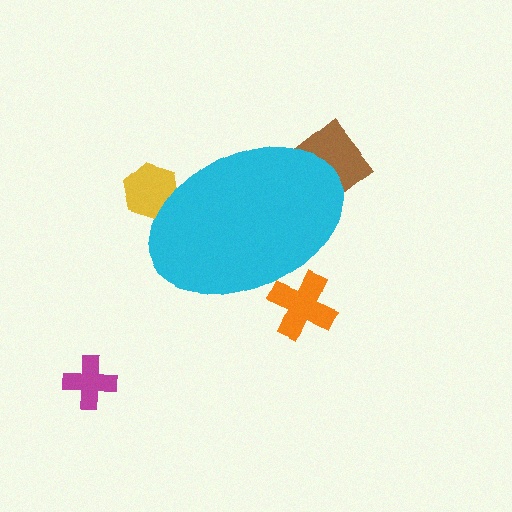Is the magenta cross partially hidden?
No, the magenta cross is fully visible.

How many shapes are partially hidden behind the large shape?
3 shapes are partially hidden.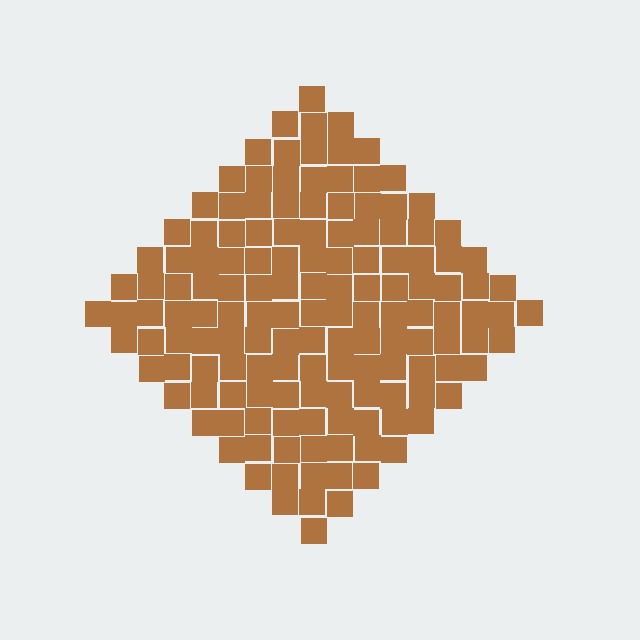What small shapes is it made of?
It is made of small squares.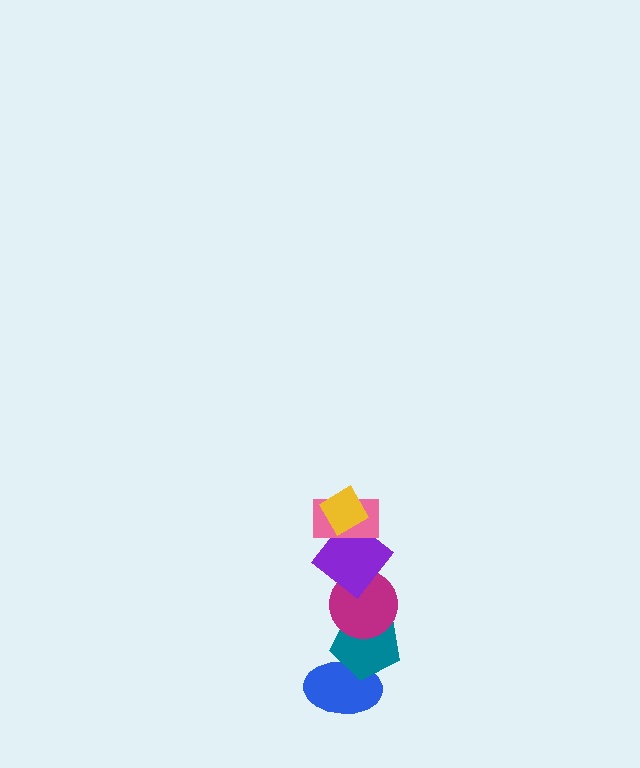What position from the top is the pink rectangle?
The pink rectangle is 2nd from the top.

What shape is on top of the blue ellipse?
The teal pentagon is on top of the blue ellipse.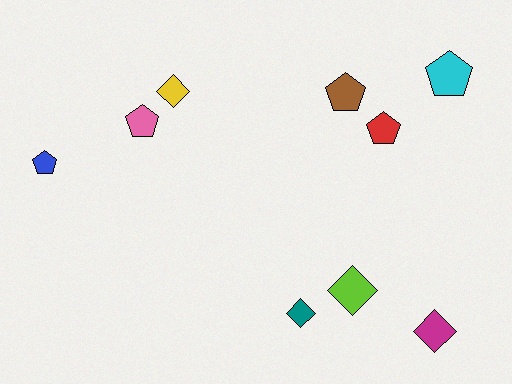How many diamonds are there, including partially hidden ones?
There are 4 diamonds.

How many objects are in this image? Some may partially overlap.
There are 9 objects.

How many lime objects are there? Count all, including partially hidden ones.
There is 1 lime object.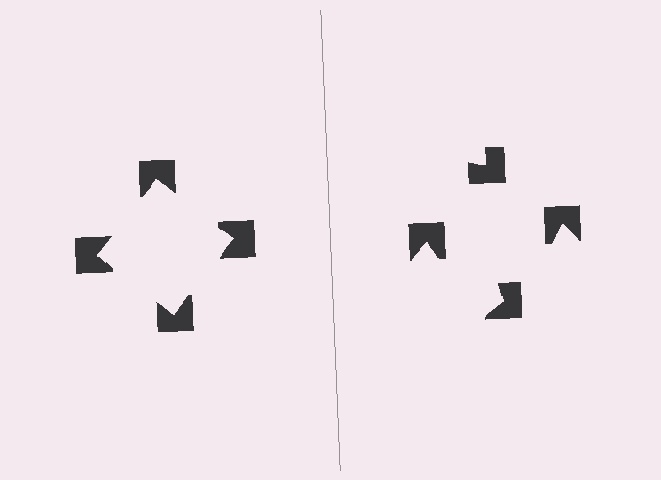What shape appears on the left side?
An illusory square.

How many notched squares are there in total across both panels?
8 — 4 on each side.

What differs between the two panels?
The notched squares are positioned identically on both sides; only the wedge orientations differ. On the left they align to a square; on the right they are misaligned.